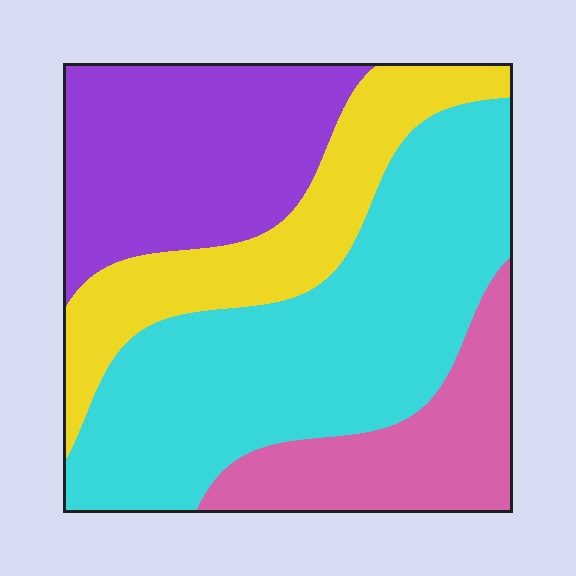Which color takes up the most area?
Cyan, at roughly 40%.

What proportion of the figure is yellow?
Yellow covers roughly 20% of the figure.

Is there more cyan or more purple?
Cyan.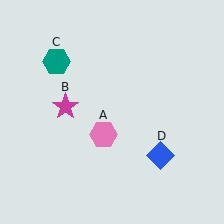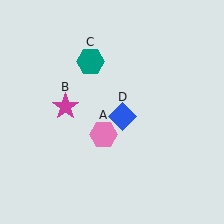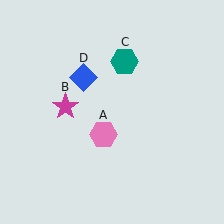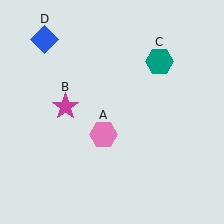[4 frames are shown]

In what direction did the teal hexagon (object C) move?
The teal hexagon (object C) moved right.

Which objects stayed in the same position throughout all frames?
Pink hexagon (object A) and magenta star (object B) remained stationary.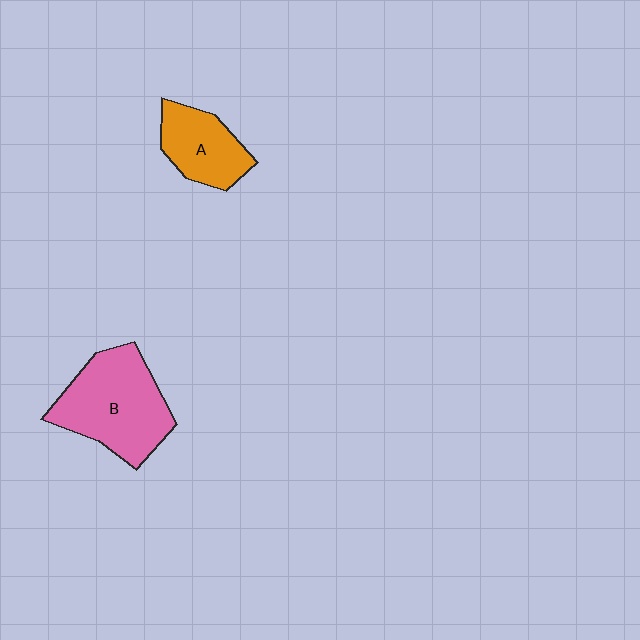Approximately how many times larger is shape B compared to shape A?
Approximately 1.7 times.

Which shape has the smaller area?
Shape A (orange).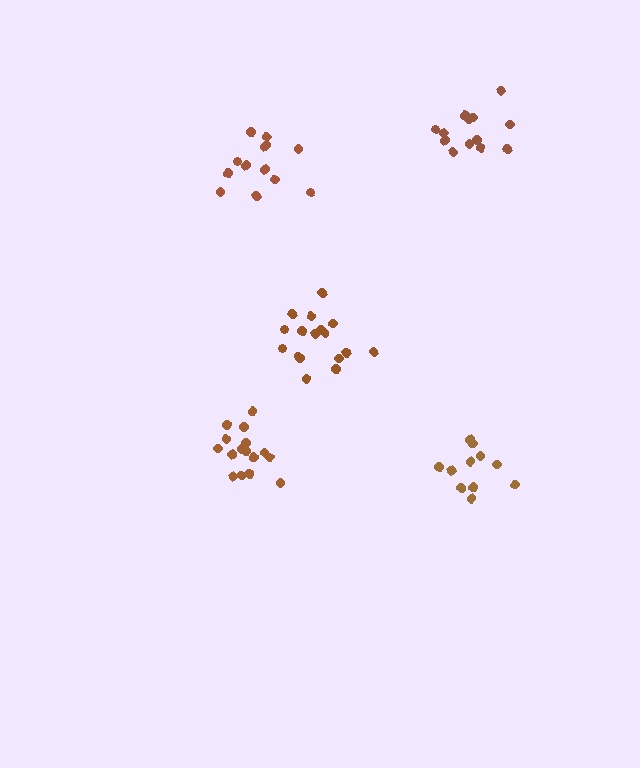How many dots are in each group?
Group 1: 11 dots, Group 2: 17 dots, Group 3: 16 dots, Group 4: 13 dots, Group 5: 13 dots (70 total).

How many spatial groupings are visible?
There are 5 spatial groupings.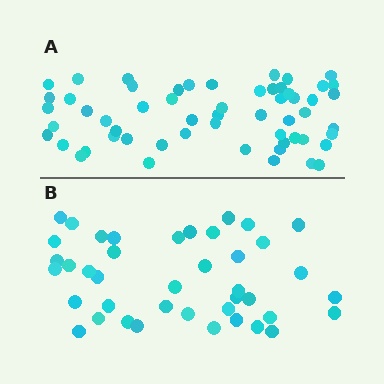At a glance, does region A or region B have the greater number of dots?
Region A (the top region) has more dots.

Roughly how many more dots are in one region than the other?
Region A has approximately 15 more dots than region B.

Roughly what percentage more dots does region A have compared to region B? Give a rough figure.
About 40% more.